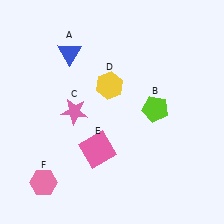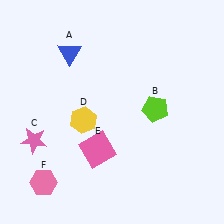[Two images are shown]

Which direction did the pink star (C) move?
The pink star (C) moved left.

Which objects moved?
The objects that moved are: the pink star (C), the yellow hexagon (D).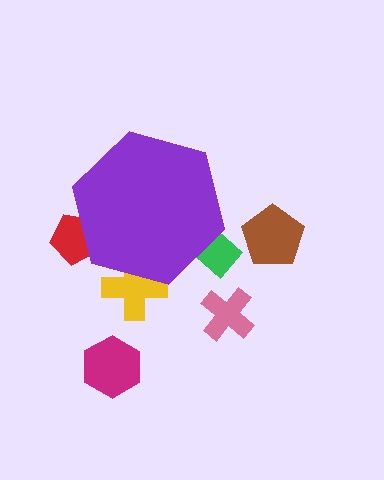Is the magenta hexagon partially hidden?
No, the magenta hexagon is fully visible.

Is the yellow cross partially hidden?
Yes, the yellow cross is partially hidden behind the purple hexagon.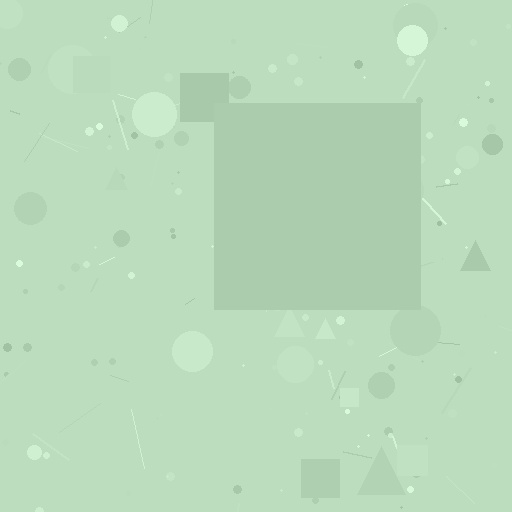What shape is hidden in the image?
A square is hidden in the image.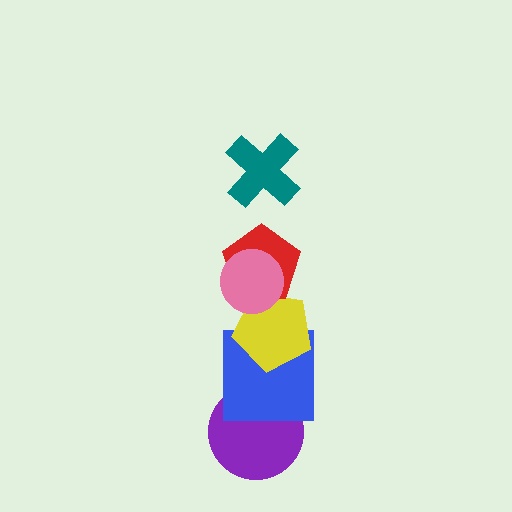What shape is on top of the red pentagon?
The pink circle is on top of the red pentagon.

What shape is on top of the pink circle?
The teal cross is on top of the pink circle.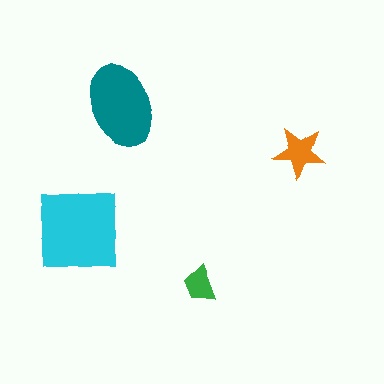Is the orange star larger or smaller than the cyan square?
Smaller.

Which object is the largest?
The cyan square.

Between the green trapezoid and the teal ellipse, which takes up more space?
The teal ellipse.